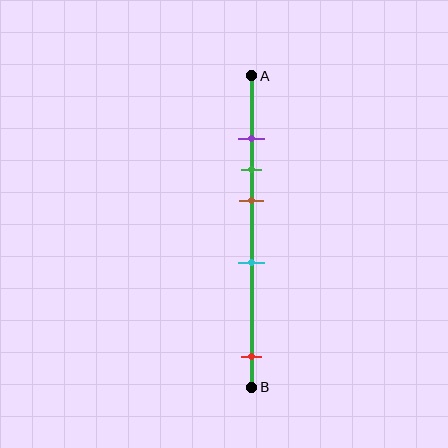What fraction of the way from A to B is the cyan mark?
The cyan mark is approximately 60% (0.6) of the way from A to B.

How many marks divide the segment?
There are 5 marks dividing the segment.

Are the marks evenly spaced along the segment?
No, the marks are not evenly spaced.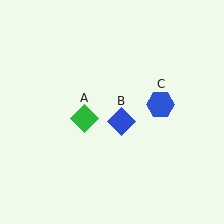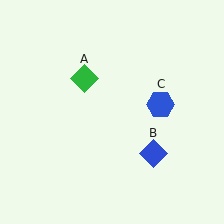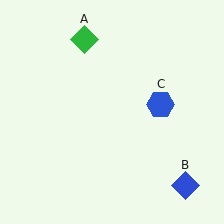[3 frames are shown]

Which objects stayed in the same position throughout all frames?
Blue hexagon (object C) remained stationary.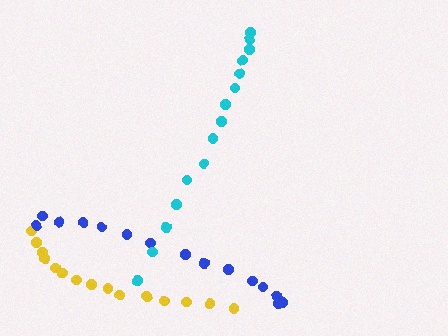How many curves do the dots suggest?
There are 3 distinct paths.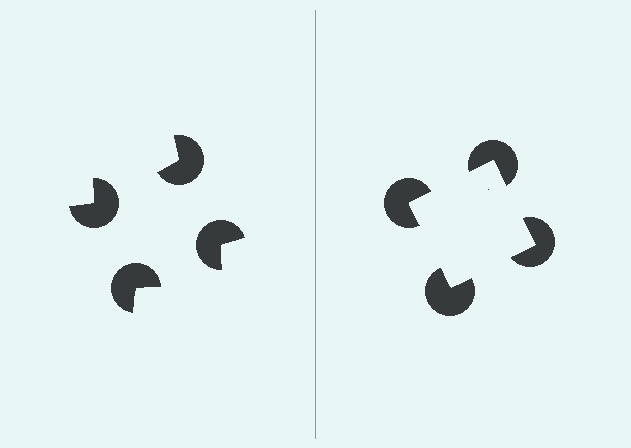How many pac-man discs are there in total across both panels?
8 — 4 on each side.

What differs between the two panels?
The pac-man discs are positioned identically on both sides; only the wedge orientations differ. On the right they align to a square; on the left they are misaligned.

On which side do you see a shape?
An illusory square appears on the right side. On the left side the wedge cuts are rotated, so no coherent shape forms.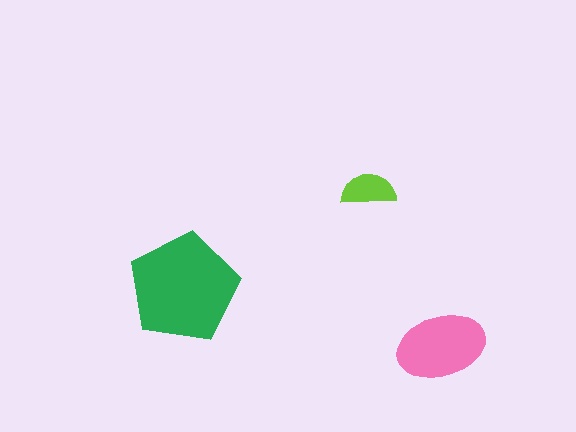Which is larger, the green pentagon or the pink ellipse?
The green pentagon.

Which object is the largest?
The green pentagon.